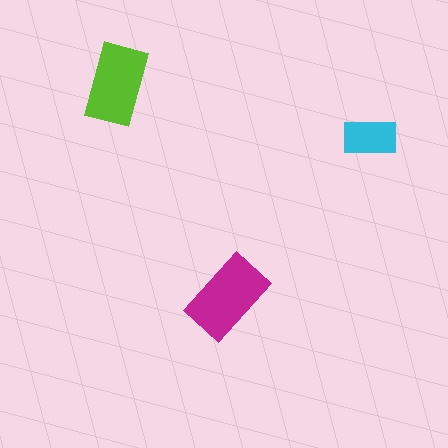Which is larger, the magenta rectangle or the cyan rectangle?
The magenta one.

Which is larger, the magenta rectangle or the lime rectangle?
The magenta one.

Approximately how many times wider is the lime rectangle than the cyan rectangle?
About 1.5 times wider.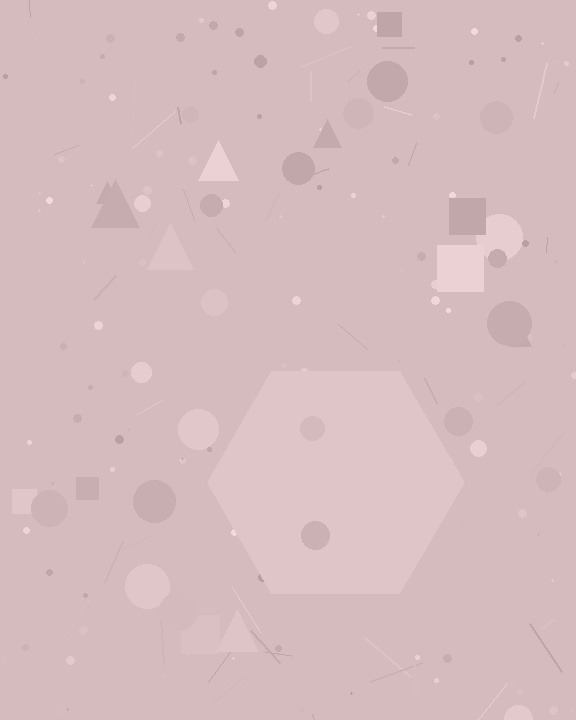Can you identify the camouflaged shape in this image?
The camouflaged shape is a hexagon.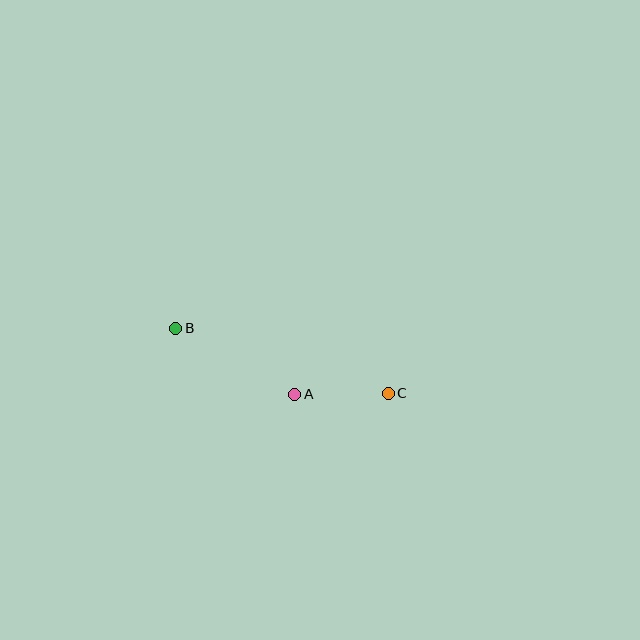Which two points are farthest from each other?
Points B and C are farthest from each other.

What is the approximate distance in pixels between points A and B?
The distance between A and B is approximately 136 pixels.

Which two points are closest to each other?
Points A and C are closest to each other.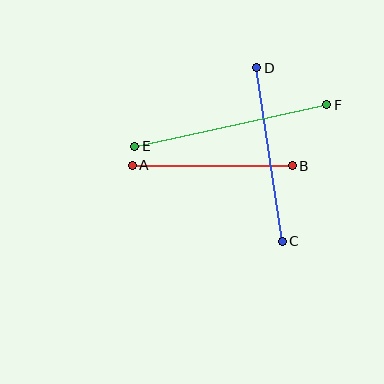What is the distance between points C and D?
The distance is approximately 175 pixels.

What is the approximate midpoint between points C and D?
The midpoint is at approximately (269, 155) pixels.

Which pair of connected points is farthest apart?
Points E and F are farthest apart.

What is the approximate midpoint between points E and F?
The midpoint is at approximately (231, 126) pixels.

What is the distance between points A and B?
The distance is approximately 160 pixels.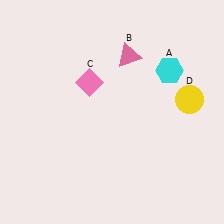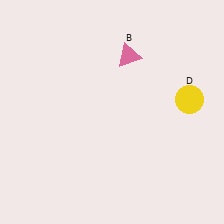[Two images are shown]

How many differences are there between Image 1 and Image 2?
There are 2 differences between the two images.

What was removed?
The pink diamond (C), the cyan hexagon (A) were removed in Image 2.